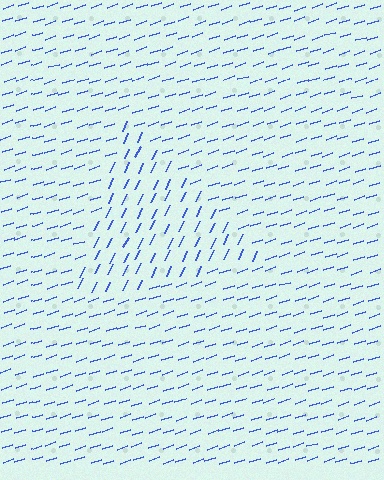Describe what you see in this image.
The image is filled with small blue line segments. A triangle region in the image has lines oriented differently from the surrounding lines, creating a visible texture boundary.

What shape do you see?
I see a triangle.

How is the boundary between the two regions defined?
The boundary is defined purely by a change in line orientation (approximately 45 degrees difference). All lines are the same color and thickness.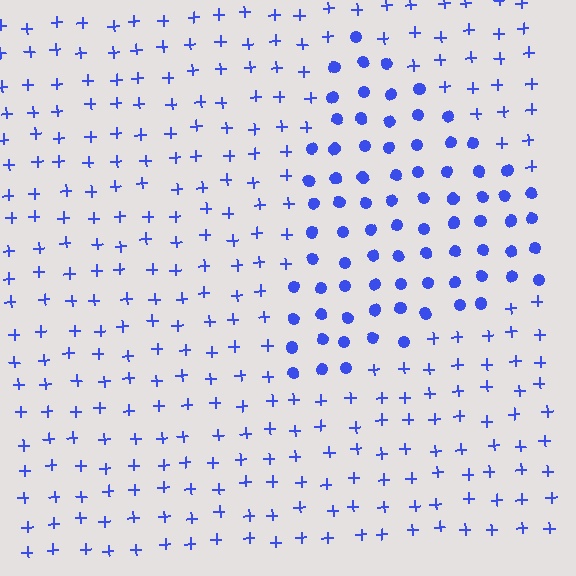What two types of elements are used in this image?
The image uses circles inside the triangle region and plus signs outside it.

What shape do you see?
I see a triangle.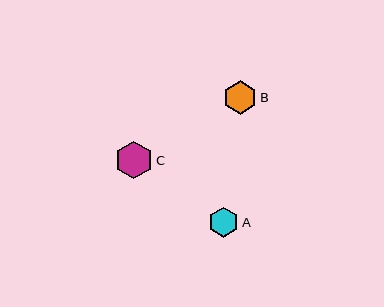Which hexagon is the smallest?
Hexagon A is the smallest with a size of approximately 31 pixels.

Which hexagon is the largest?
Hexagon C is the largest with a size of approximately 38 pixels.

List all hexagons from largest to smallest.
From largest to smallest: C, B, A.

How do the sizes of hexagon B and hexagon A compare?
Hexagon B and hexagon A are approximately the same size.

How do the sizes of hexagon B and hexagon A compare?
Hexagon B and hexagon A are approximately the same size.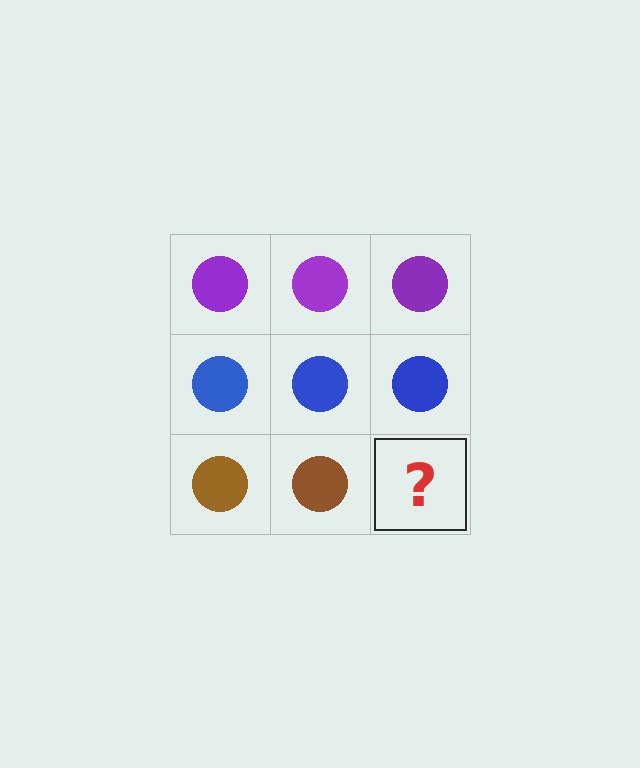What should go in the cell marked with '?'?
The missing cell should contain a brown circle.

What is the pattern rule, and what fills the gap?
The rule is that each row has a consistent color. The gap should be filled with a brown circle.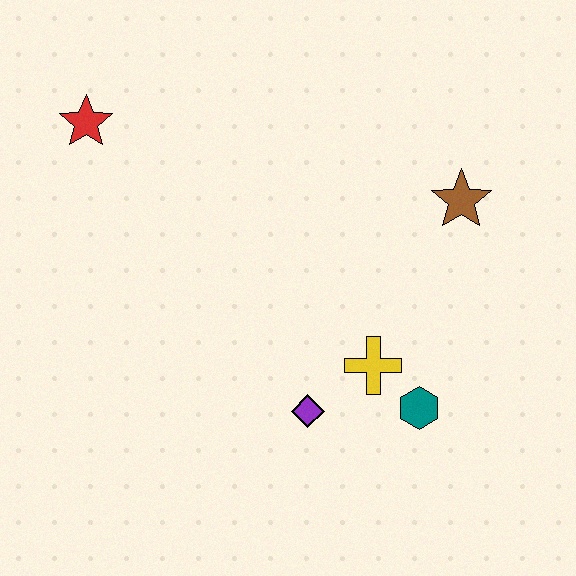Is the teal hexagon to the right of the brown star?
No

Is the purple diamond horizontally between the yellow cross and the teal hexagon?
No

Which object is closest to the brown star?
The yellow cross is closest to the brown star.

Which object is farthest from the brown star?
The red star is farthest from the brown star.